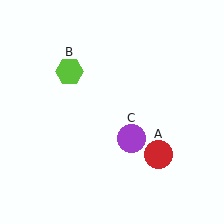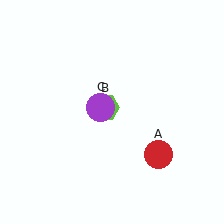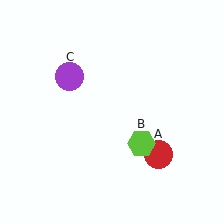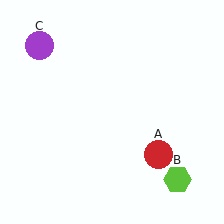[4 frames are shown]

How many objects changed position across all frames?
2 objects changed position: lime hexagon (object B), purple circle (object C).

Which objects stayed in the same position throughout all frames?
Red circle (object A) remained stationary.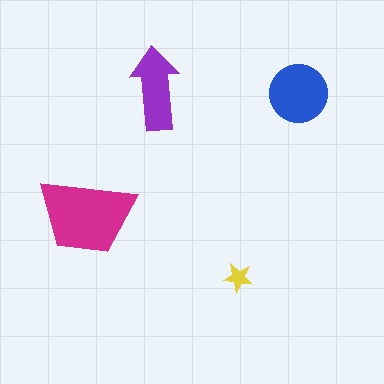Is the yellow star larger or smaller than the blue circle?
Smaller.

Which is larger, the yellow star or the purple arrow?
The purple arrow.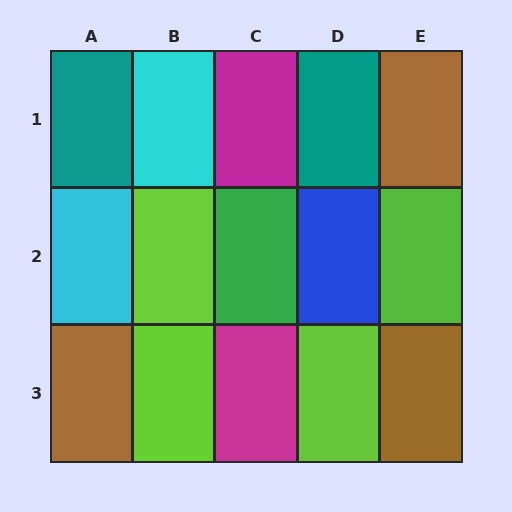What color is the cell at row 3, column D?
Lime.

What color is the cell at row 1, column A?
Teal.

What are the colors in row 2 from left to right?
Cyan, lime, green, blue, lime.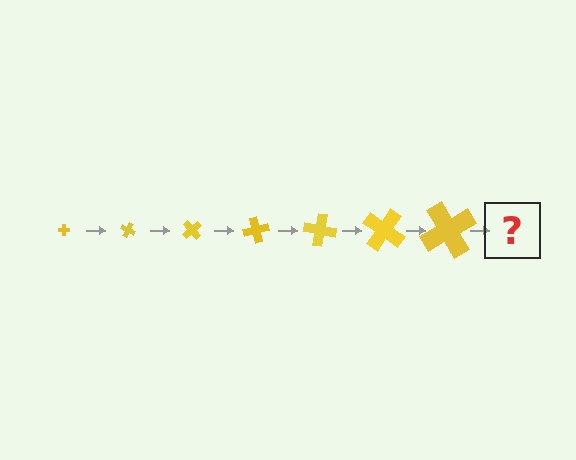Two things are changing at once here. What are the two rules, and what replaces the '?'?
The two rules are that the cross grows larger each step and it rotates 25 degrees each step. The '?' should be a cross, larger than the previous one and rotated 175 degrees from the start.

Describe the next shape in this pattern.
It should be a cross, larger than the previous one and rotated 175 degrees from the start.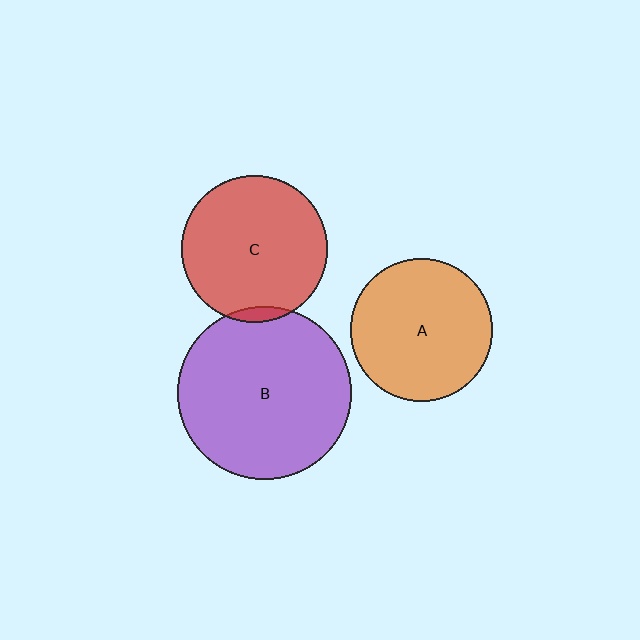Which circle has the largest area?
Circle B (purple).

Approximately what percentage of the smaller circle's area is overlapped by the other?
Approximately 5%.